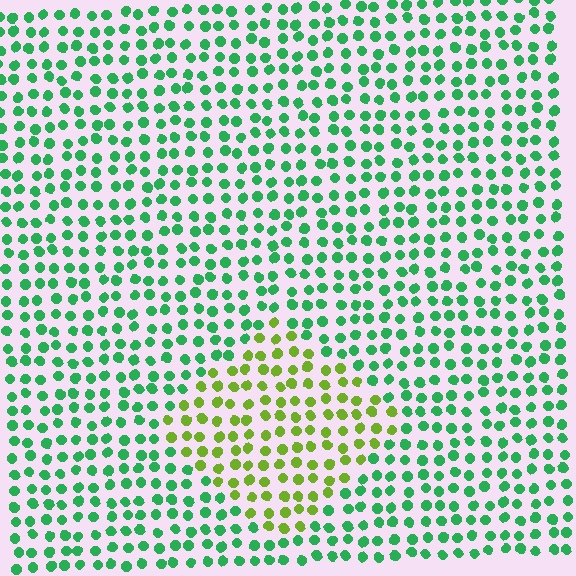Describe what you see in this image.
The image is filled with small green elements in a uniform arrangement. A diamond-shaped region is visible where the elements are tinted to a slightly different hue, forming a subtle color boundary.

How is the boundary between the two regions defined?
The boundary is defined purely by a slight shift in hue (about 52 degrees). Spacing, size, and orientation are identical on both sides.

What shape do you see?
I see a diamond.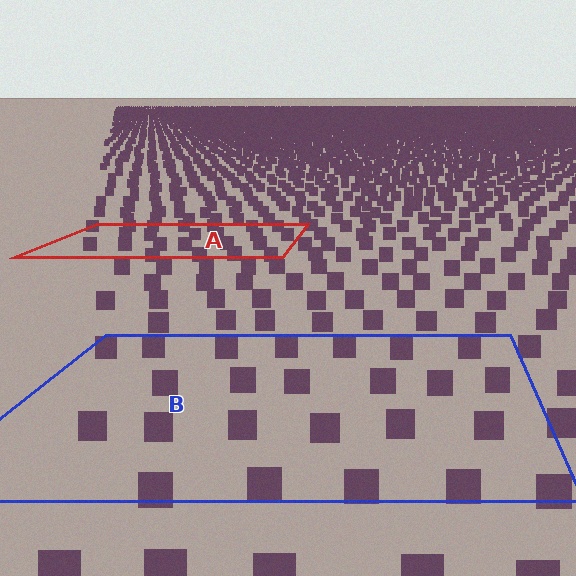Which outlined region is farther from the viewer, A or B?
Region A is farther from the viewer — the texture elements inside it appear smaller and more densely packed.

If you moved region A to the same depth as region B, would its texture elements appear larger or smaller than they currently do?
They would appear larger. At a closer depth, the same texture elements are projected at a bigger on-screen size.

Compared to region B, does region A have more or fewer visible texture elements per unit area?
Region A has more texture elements per unit area — they are packed more densely because it is farther away.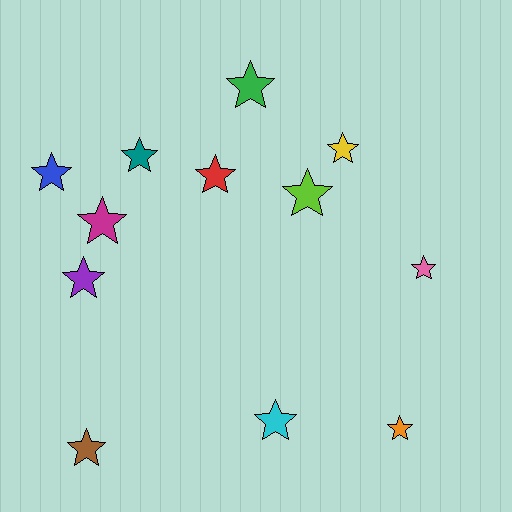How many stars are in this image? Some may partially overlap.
There are 12 stars.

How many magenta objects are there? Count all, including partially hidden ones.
There is 1 magenta object.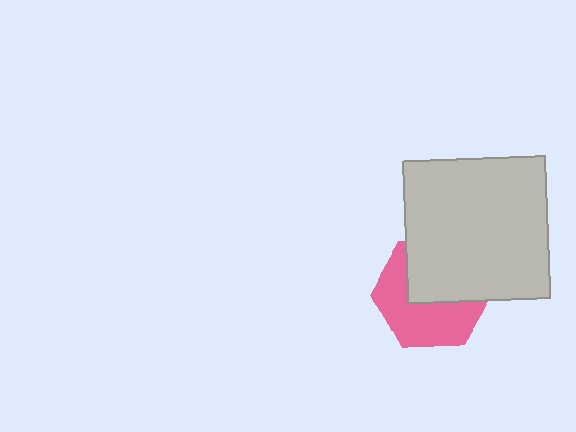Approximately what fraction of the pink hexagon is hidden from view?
Roughly 48% of the pink hexagon is hidden behind the light gray square.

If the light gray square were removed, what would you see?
You would see the complete pink hexagon.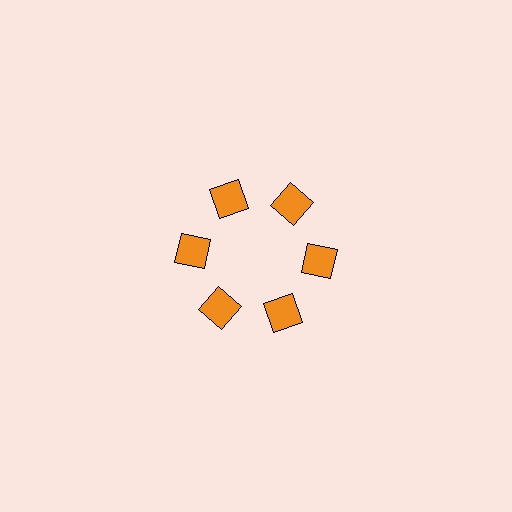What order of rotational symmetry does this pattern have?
This pattern has 6-fold rotational symmetry.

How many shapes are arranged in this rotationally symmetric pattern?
There are 6 shapes, arranged in 6 groups of 1.